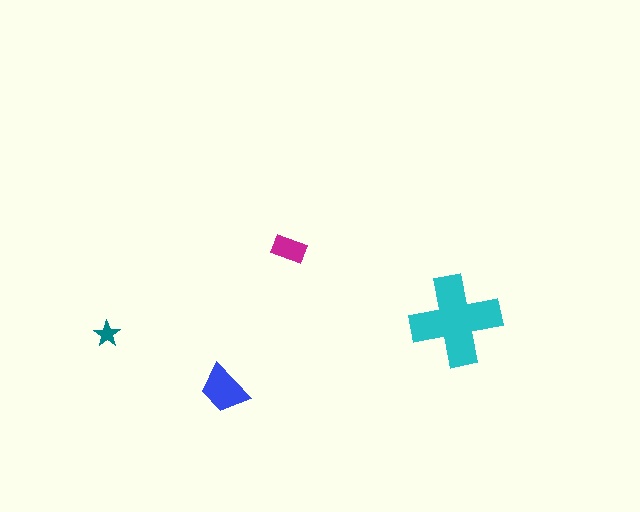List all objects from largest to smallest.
The cyan cross, the blue trapezoid, the magenta rectangle, the teal star.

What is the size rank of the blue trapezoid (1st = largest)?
2nd.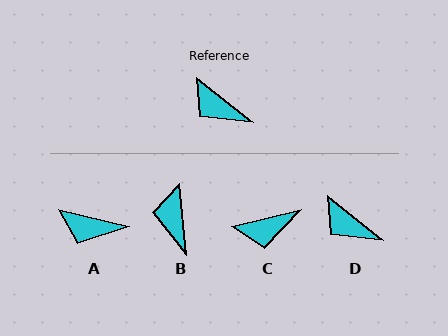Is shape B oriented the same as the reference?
No, it is off by about 46 degrees.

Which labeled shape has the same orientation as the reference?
D.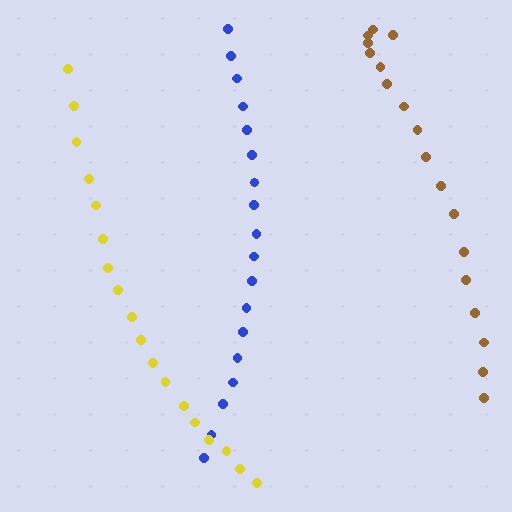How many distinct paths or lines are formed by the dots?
There are 3 distinct paths.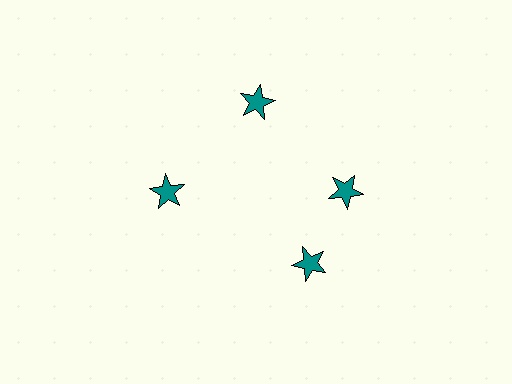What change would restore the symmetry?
The symmetry would be restored by rotating it back into even spacing with its neighbors so that all 4 stars sit at equal angles and equal distance from the center.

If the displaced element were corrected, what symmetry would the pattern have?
It would have 4-fold rotational symmetry — the pattern would map onto itself every 90 degrees.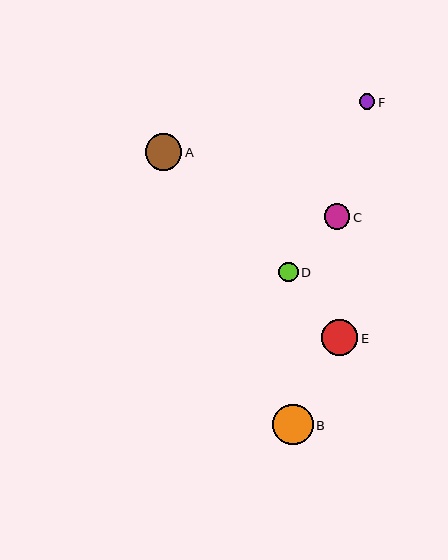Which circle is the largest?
Circle B is the largest with a size of approximately 40 pixels.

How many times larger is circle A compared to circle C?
Circle A is approximately 1.5 times the size of circle C.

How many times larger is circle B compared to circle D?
Circle B is approximately 2.1 times the size of circle D.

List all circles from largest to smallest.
From largest to smallest: B, A, E, C, D, F.